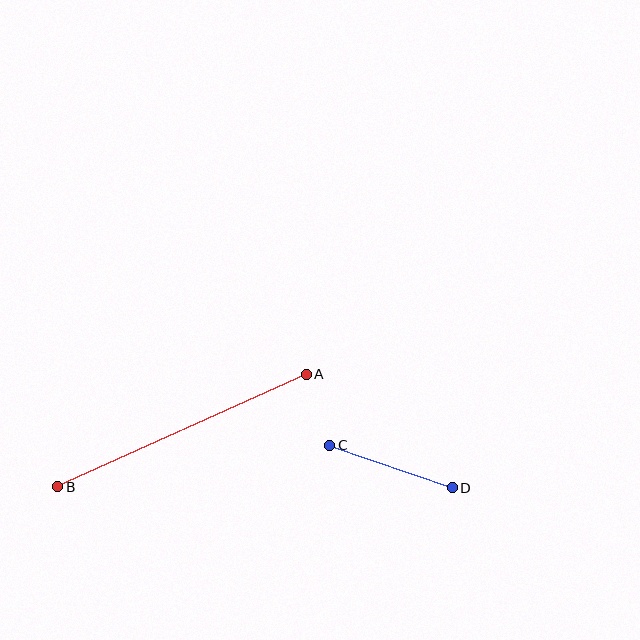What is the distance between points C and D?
The distance is approximately 129 pixels.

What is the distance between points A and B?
The distance is approximately 273 pixels.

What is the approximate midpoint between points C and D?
The midpoint is at approximately (391, 466) pixels.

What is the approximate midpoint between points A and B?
The midpoint is at approximately (182, 431) pixels.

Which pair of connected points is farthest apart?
Points A and B are farthest apart.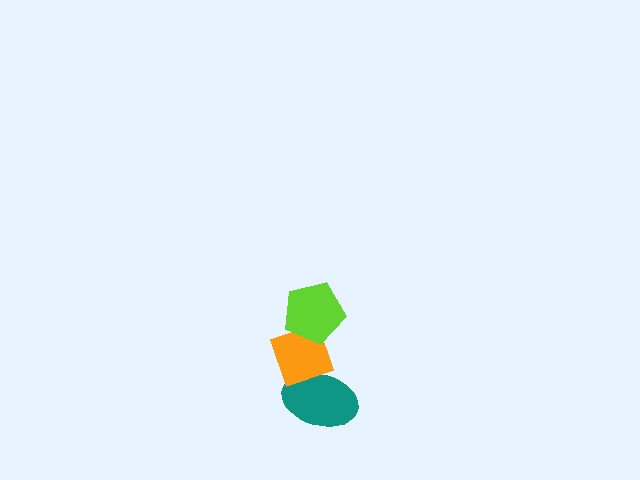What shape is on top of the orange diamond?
The lime pentagon is on top of the orange diamond.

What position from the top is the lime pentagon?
The lime pentagon is 1st from the top.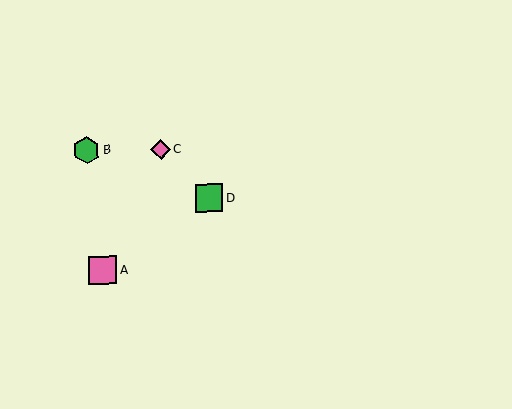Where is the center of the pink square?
The center of the pink square is at (102, 270).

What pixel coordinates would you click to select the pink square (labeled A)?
Click at (102, 270) to select the pink square A.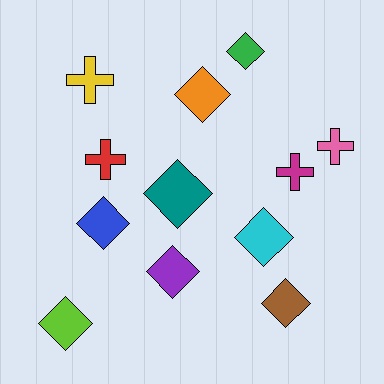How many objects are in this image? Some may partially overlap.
There are 12 objects.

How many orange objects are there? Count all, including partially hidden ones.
There is 1 orange object.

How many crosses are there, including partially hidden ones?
There are 4 crosses.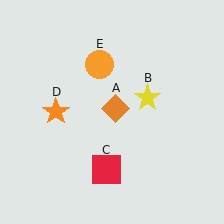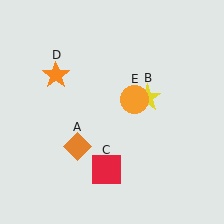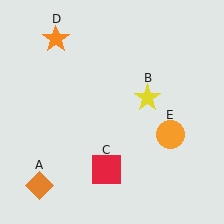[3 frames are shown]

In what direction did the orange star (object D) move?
The orange star (object D) moved up.